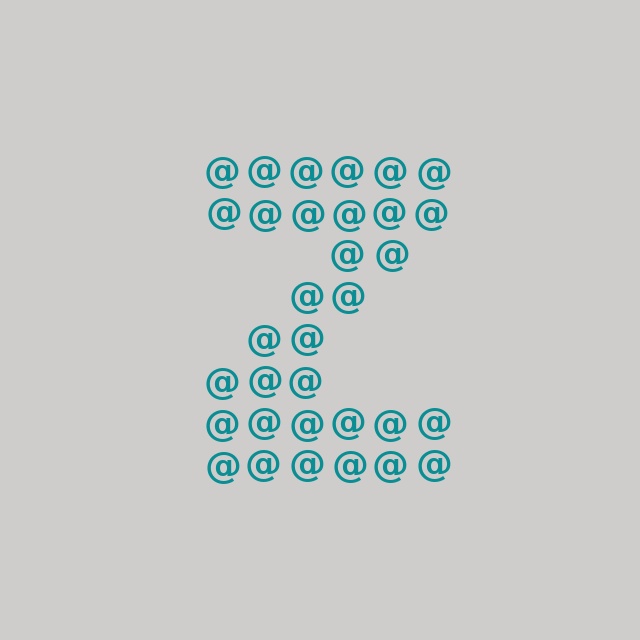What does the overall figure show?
The overall figure shows the letter Z.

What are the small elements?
The small elements are at signs.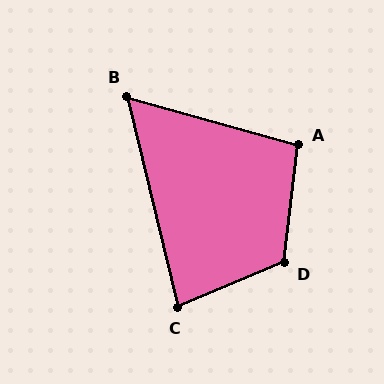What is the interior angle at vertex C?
Approximately 81 degrees (acute).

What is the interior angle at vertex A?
Approximately 99 degrees (obtuse).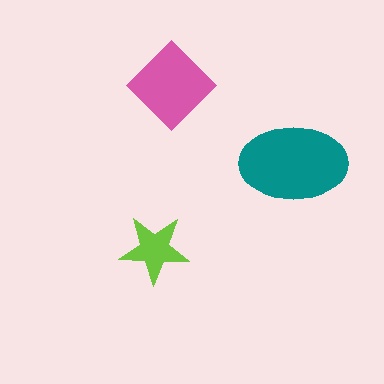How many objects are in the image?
There are 3 objects in the image.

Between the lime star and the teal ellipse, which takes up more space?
The teal ellipse.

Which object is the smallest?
The lime star.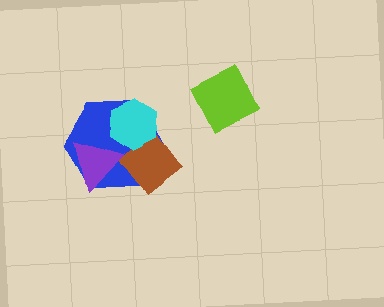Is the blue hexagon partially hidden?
Yes, it is partially covered by another shape.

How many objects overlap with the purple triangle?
2 objects overlap with the purple triangle.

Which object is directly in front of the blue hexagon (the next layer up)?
The brown diamond is directly in front of the blue hexagon.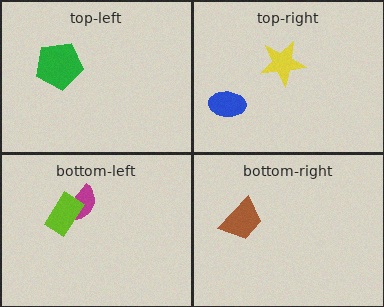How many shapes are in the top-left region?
1.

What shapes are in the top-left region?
The green pentagon.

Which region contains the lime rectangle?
The bottom-left region.